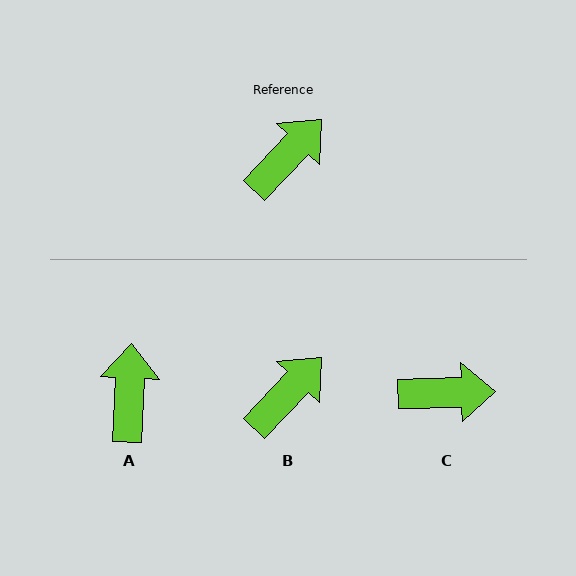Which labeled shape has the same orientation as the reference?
B.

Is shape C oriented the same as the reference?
No, it is off by about 45 degrees.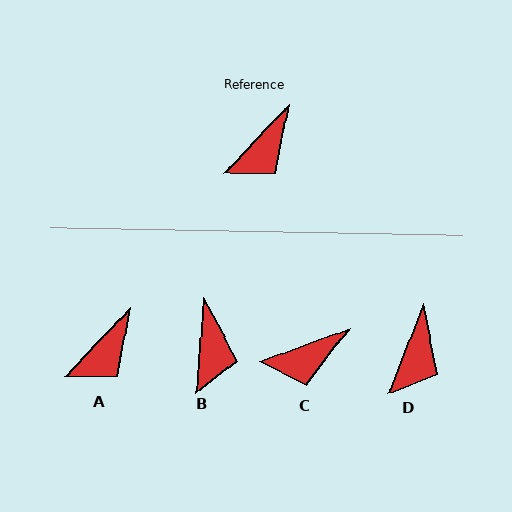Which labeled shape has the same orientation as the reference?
A.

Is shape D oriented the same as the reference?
No, it is off by about 22 degrees.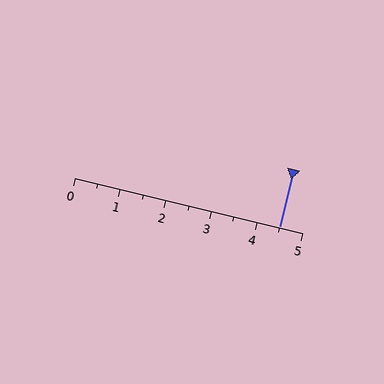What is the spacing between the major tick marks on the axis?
The major ticks are spaced 1 apart.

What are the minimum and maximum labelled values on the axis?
The axis runs from 0 to 5.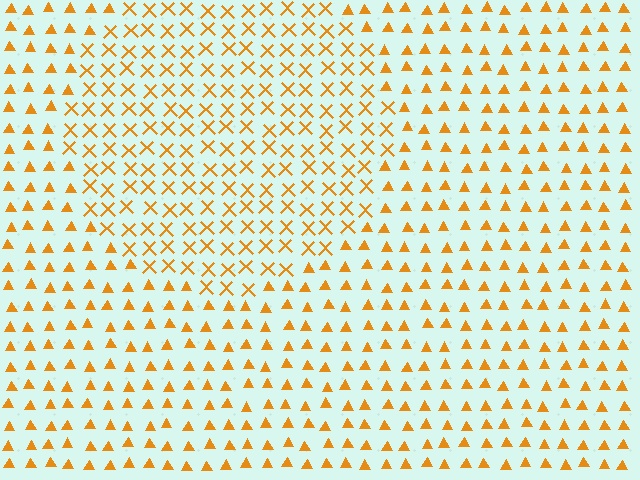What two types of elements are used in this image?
The image uses X marks inside the circle region and triangles outside it.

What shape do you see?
I see a circle.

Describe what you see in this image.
The image is filled with small orange elements arranged in a uniform grid. A circle-shaped region contains X marks, while the surrounding area contains triangles. The boundary is defined purely by the change in element shape.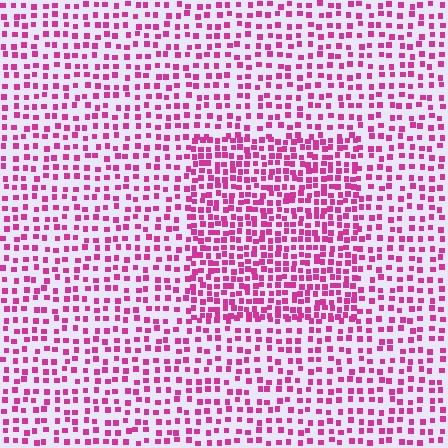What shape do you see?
I see a rectangle.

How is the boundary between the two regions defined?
The boundary is defined by a change in element density (approximately 1.8x ratio). All elements are the same color, size, and shape.